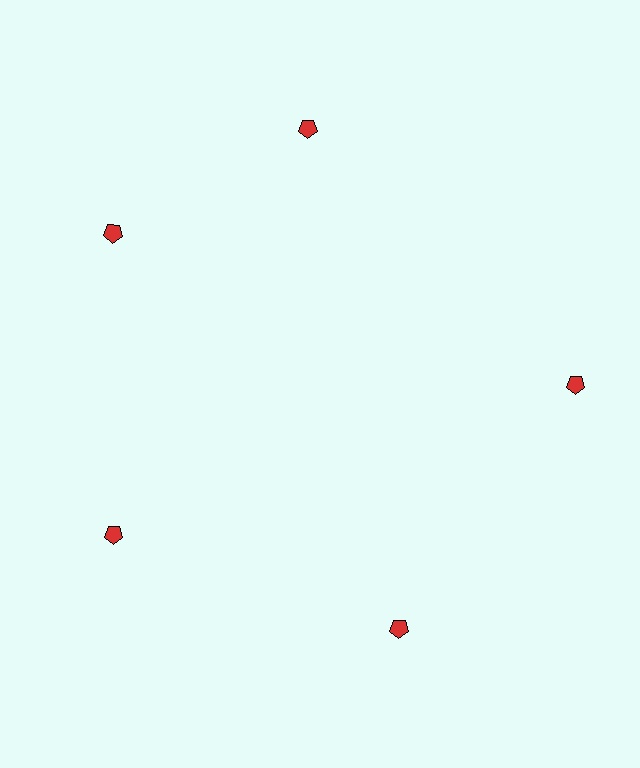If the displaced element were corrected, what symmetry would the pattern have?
It would have 5-fold rotational symmetry — the pattern would map onto itself every 72 degrees.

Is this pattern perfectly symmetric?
No. The 5 red pentagons are arranged in a ring, but one element near the 1 o'clock position is rotated out of alignment along the ring, breaking the 5-fold rotational symmetry.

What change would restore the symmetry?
The symmetry would be restored by rotating it back into even spacing with its neighbors so that all 5 pentagons sit at equal angles and equal distance from the center.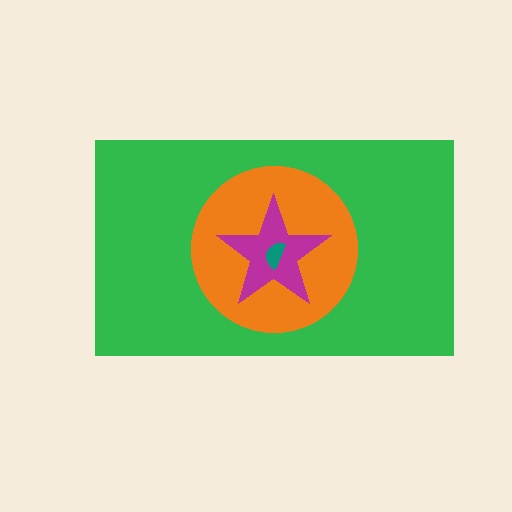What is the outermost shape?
The green rectangle.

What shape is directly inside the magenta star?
The teal semicircle.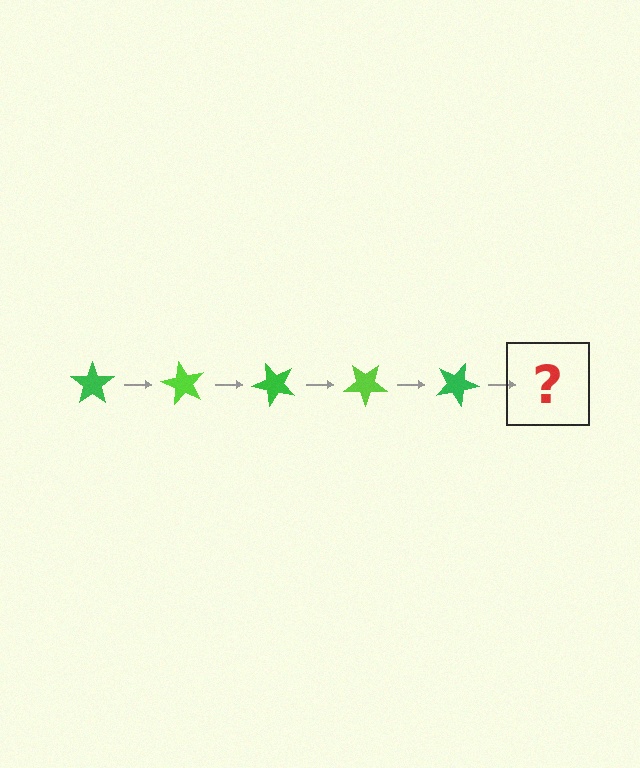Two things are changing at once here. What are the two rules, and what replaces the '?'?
The two rules are that it rotates 60 degrees each step and the color cycles through green and lime. The '?' should be a lime star, rotated 300 degrees from the start.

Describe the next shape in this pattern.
It should be a lime star, rotated 300 degrees from the start.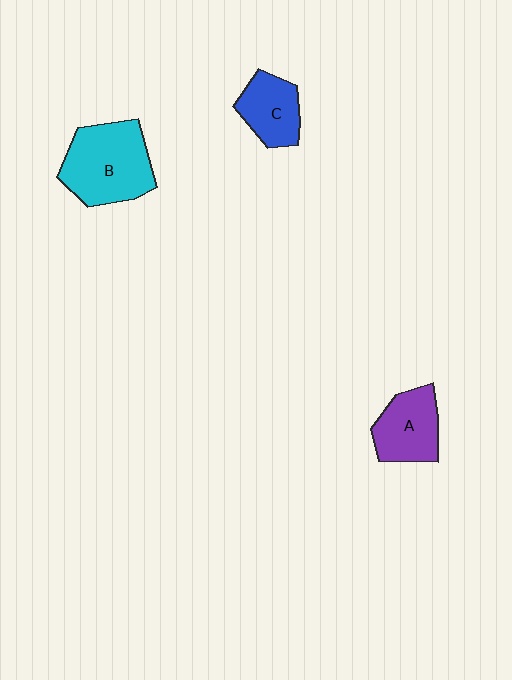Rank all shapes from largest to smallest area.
From largest to smallest: B (cyan), A (purple), C (blue).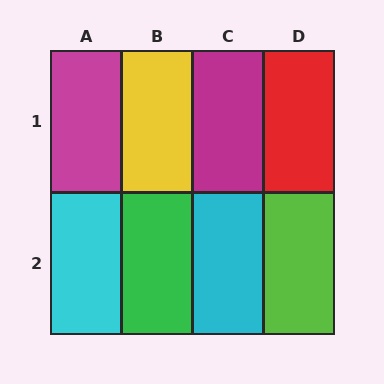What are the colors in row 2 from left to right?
Cyan, green, cyan, lime.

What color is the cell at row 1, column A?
Magenta.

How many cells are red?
1 cell is red.